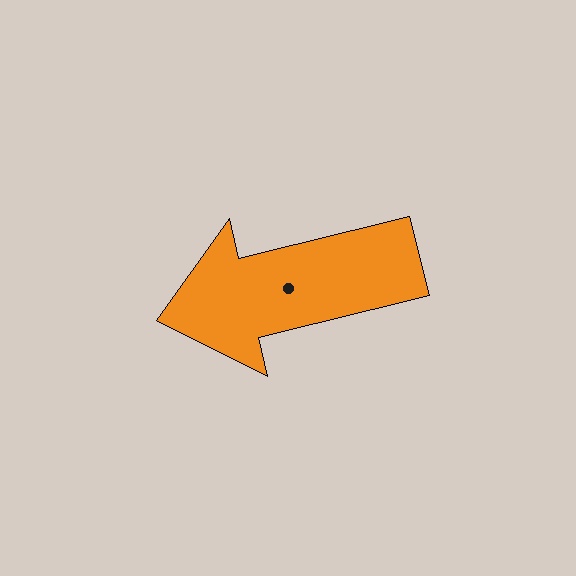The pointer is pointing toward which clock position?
Roughly 9 o'clock.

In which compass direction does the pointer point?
West.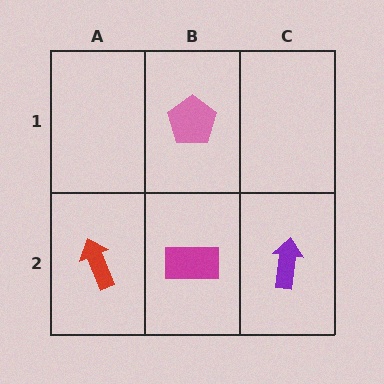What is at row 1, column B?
A pink pentagon.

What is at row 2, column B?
A magenta rectangle.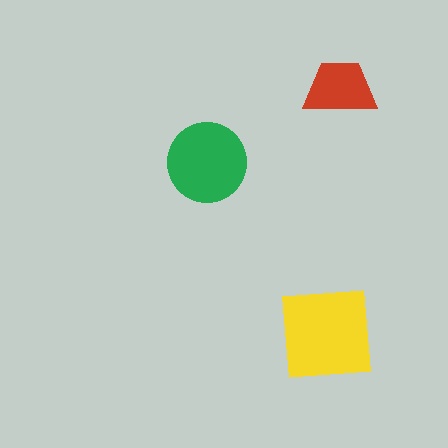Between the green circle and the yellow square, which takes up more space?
The yellow square.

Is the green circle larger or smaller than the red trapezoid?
Larger.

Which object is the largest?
The yellow square.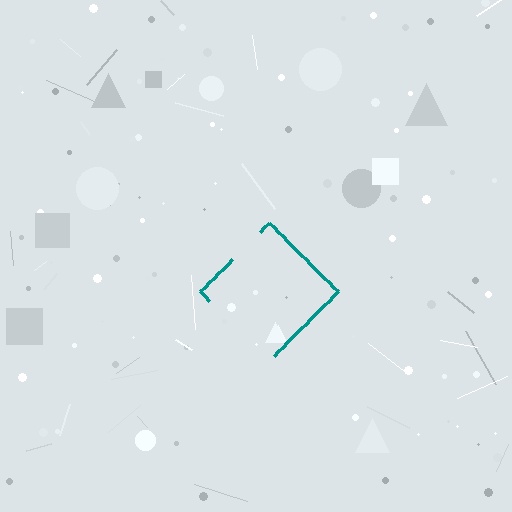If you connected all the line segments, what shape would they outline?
They would outline a diamond.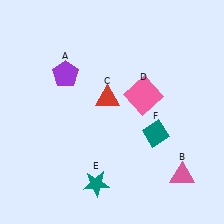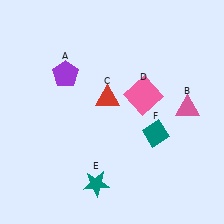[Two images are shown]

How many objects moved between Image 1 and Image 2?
1 object moved between the two images.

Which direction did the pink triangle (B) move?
The pink triangle (B) moved up.